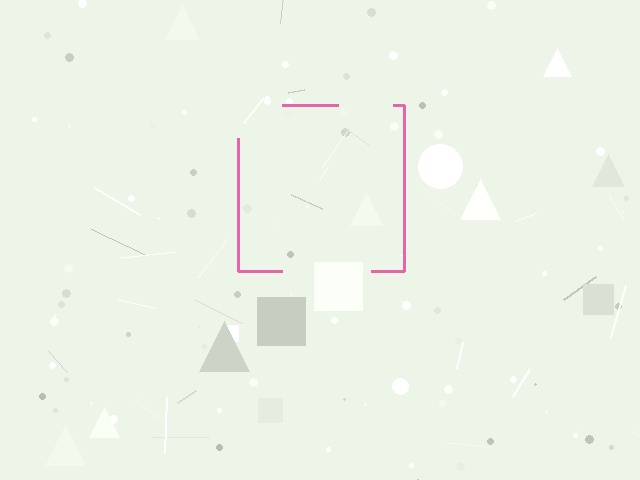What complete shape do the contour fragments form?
The contour fragments form a square.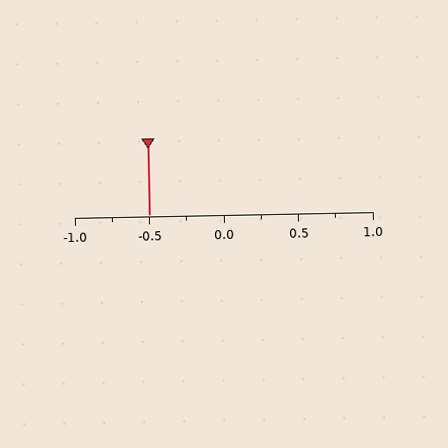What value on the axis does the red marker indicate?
The marker indicates approximately -0.5.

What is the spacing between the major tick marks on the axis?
The major ticks are spaced 0.5 apart.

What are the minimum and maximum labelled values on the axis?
The axis runs from -1.0 to 1.0.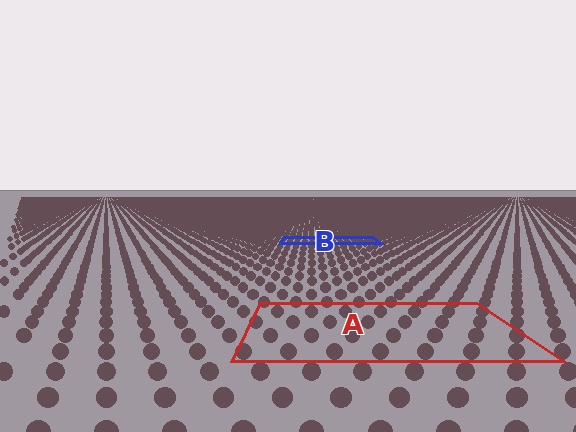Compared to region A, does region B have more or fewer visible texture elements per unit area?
Region B has more texture elements per unit area — they are packed more densely because it is farther away.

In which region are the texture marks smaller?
The texture marks are smaller in region B, because it is farther away.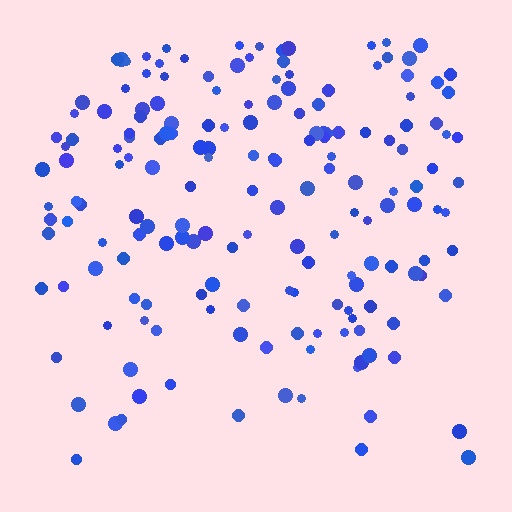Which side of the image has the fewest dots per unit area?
The bottom.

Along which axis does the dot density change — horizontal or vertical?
Vertical.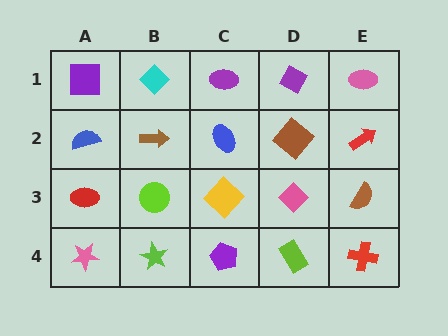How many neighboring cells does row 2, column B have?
4.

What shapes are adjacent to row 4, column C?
A yellow diamond (row 3, column C), a lime star (row 4, column B), a lime rectangle (row 4, column D).